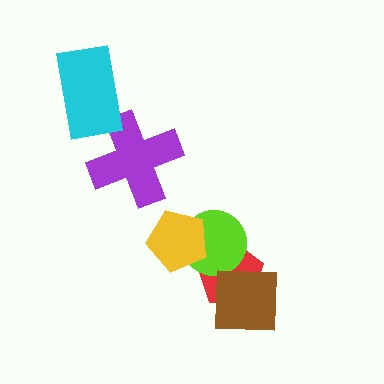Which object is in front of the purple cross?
The cyan rectangle is in front of the purple cross.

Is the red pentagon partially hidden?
Yes, it is partially covered by another shape.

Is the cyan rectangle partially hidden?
No, no other shape covers it.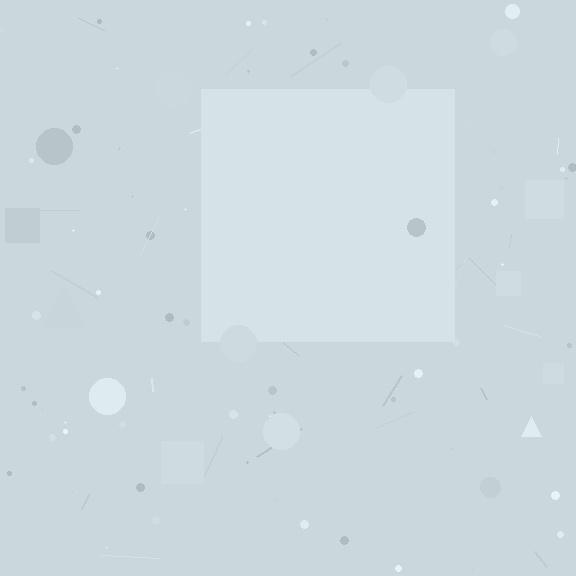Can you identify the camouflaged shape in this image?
The camouflaged shape is a square.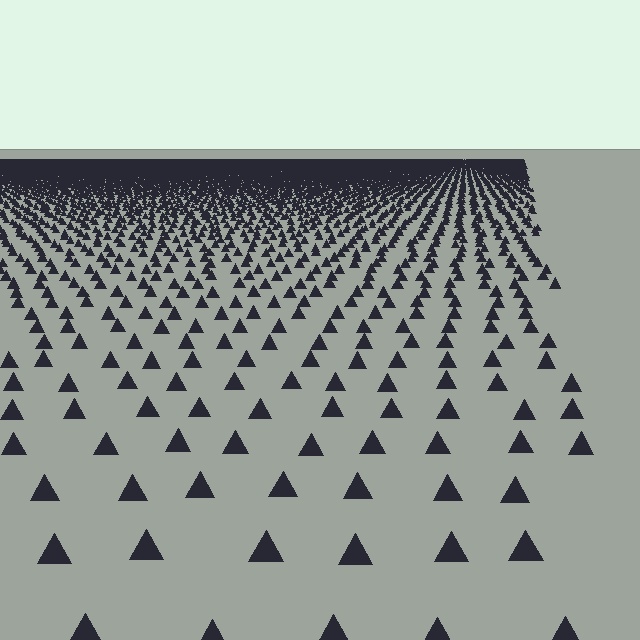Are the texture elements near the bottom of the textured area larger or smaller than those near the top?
Larger. Near the bottom, elements are closer to the viewer and appear at a bigger on-screen size.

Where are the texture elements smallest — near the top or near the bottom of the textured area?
Near the top.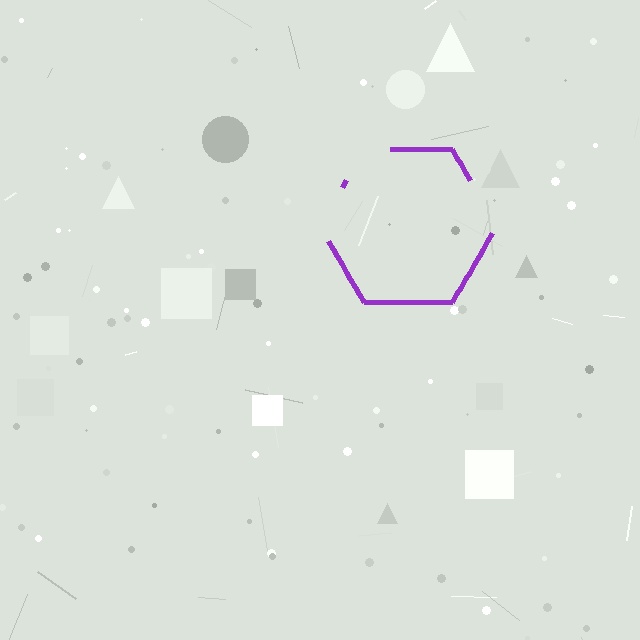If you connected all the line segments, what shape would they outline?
They would outline a hexagon.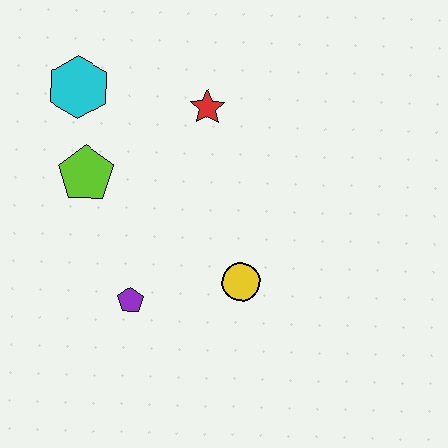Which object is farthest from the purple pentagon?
The cyan hexagon is farthest from the purple pentagon.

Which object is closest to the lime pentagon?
The cyan hexagon is closest to the lime pentagon.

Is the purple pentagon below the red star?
Yes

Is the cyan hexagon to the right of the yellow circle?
No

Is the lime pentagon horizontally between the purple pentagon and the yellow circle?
No